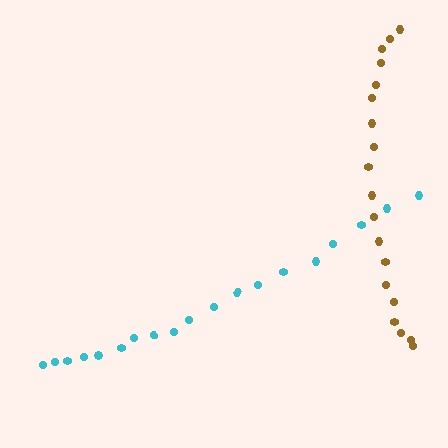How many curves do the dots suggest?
There are 2 distinct paths.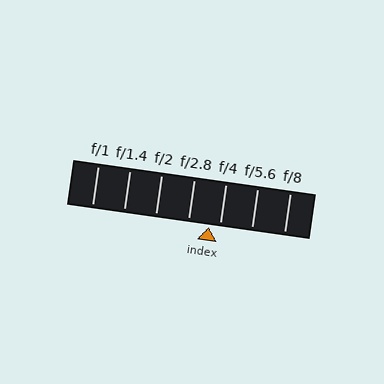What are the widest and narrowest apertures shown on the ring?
The widest aperture shown is f/1 and the narrowest is f/8.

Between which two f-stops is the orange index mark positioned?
The index mark is between f/2.8 and f/4.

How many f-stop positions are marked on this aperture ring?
There are 7 f-stop positions marked.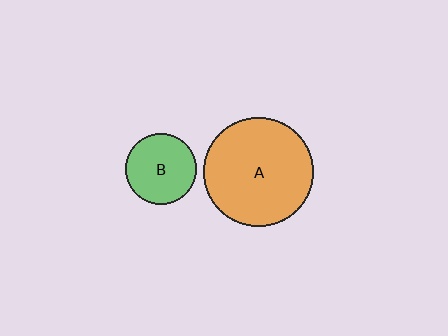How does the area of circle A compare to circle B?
Approximately 2.4 times.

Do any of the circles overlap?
No, none of the circles overlap.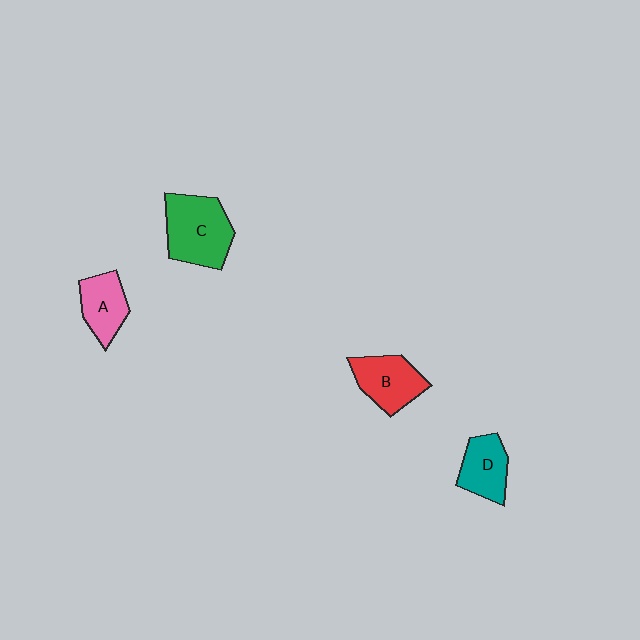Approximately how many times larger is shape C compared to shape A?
Approximately 1.6 times.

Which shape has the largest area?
Shape C (green).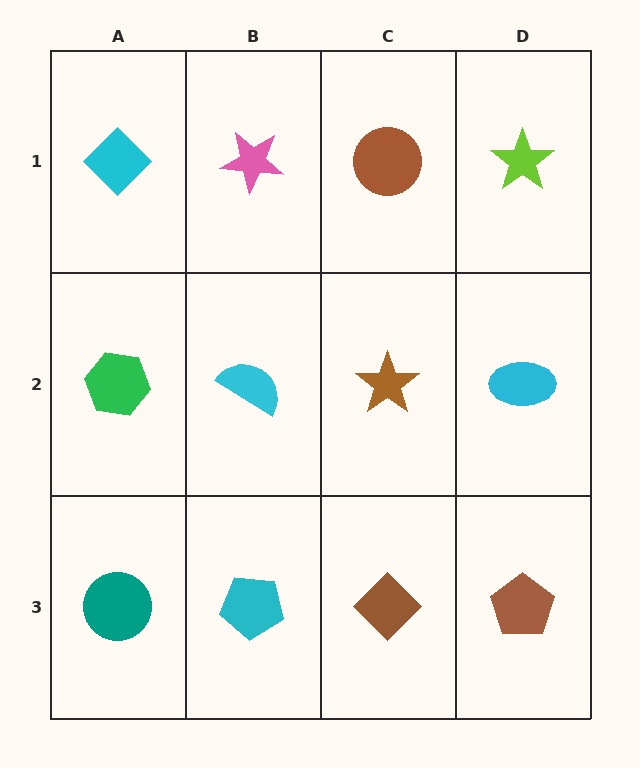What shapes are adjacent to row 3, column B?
A cyan semicircle (row 2, column B), a teal circle (row 3, column A), a brown diamond (row 3, column C).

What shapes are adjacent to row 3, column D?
A cyan ellipse (row 2, column D), a brown diamond (row 3, column C).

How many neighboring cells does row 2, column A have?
3.